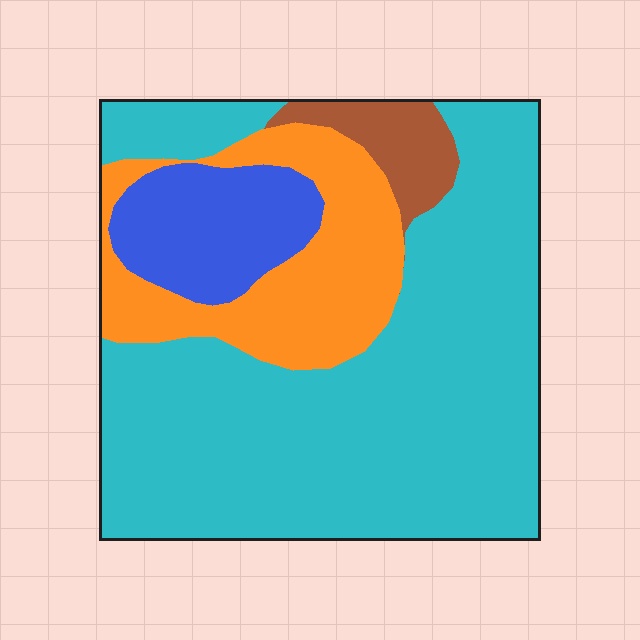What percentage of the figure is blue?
Blue covers around 10% of the figure.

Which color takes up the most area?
Cyan, at roughly 65%.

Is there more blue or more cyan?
Cyan.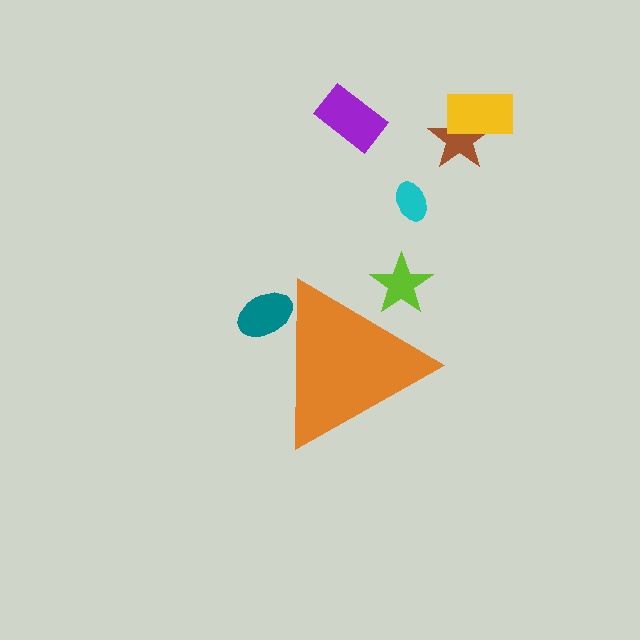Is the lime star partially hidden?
Yes, the lime star is partially hidden behind the orange triangle.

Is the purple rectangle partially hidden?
No, the purple rectangle is fully visible.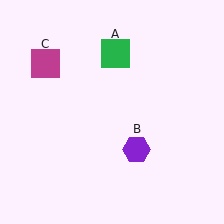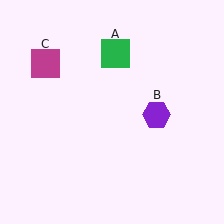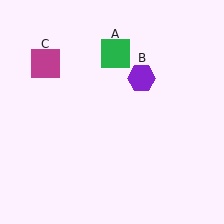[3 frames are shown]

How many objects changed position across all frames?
1 object changed position: purple hexagon (object B).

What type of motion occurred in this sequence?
The purple hexagon (object B) rotated counterclockwise around the center of the scene.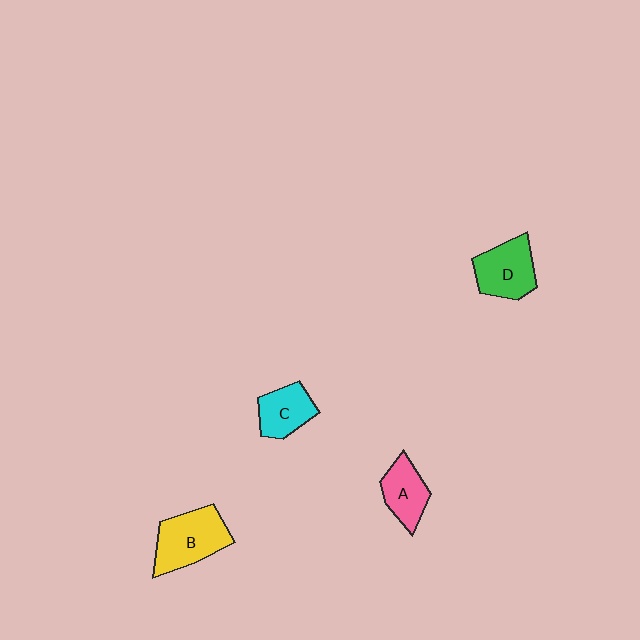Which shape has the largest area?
Shape B (yellow).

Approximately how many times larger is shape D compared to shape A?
Approximately 1.3 times.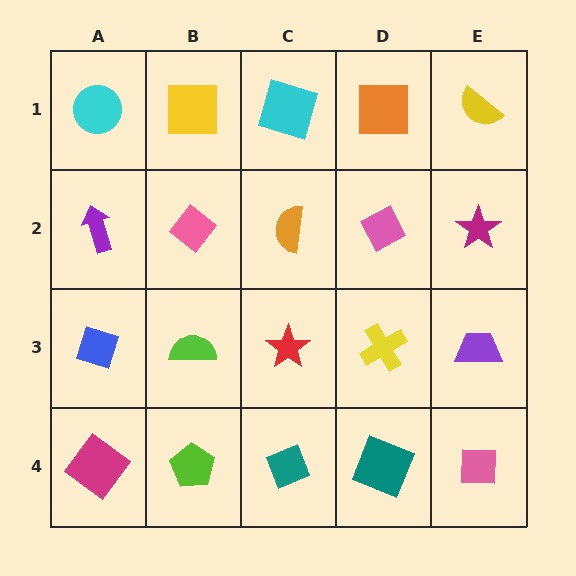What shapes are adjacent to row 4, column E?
A purple trapezoid (row 3, column E), a teal square (row 4, column D).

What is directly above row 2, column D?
An orange square.